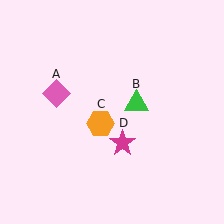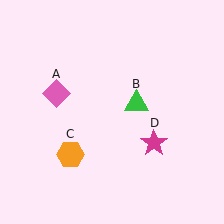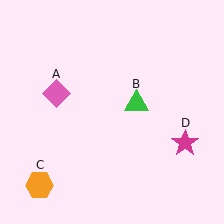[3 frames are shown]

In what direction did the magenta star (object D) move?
The magenta star (object D) moved right.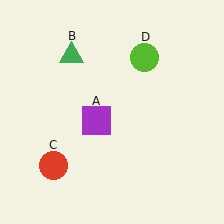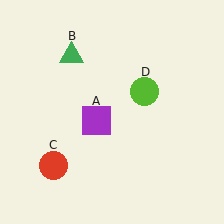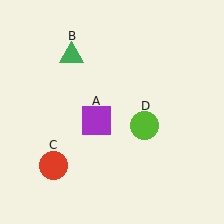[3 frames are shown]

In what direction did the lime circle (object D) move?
The lime circle (object D) moved down.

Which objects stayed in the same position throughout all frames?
Purple square (object A) and green triangle (object B) and red circle (object C) remained stationary.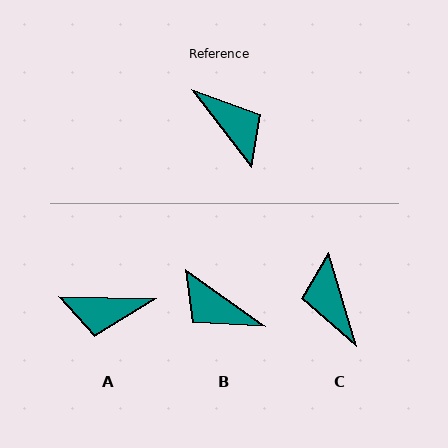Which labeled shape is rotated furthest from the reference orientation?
B, about 163 degrees away.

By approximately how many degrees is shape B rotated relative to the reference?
Approximately 163 degrees clockwise.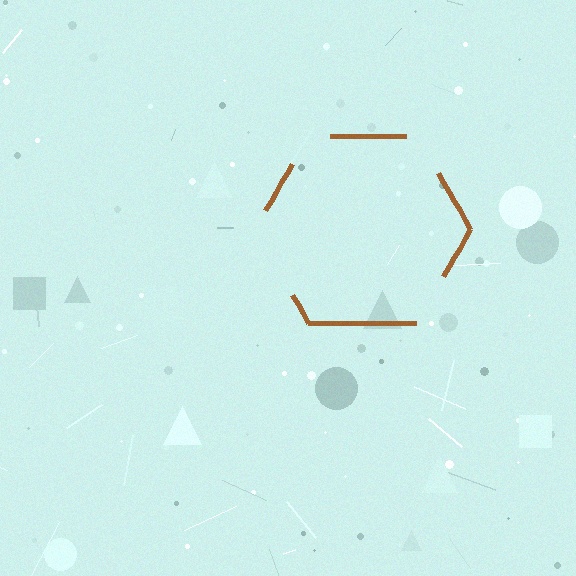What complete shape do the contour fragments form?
The contour fragments form a hexagon.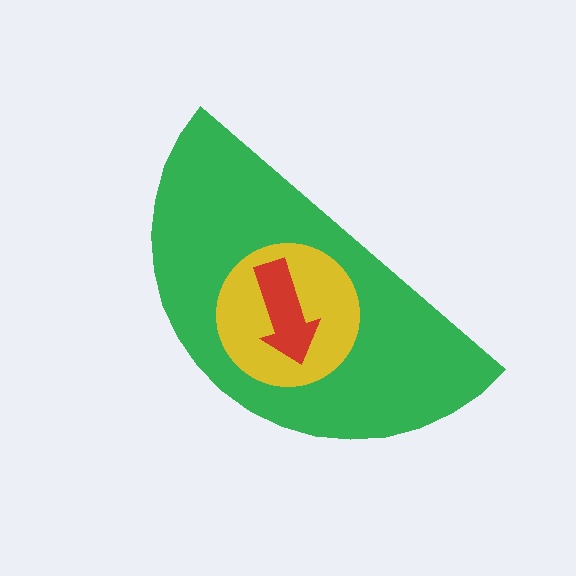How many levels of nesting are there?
3.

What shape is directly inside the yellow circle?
The red arrow.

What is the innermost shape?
The red arrow.